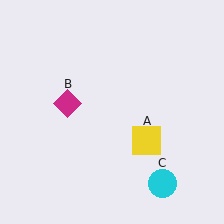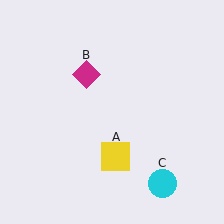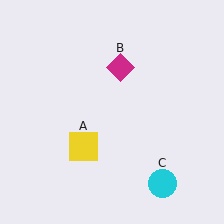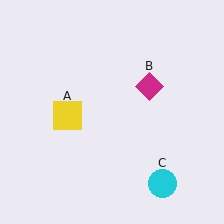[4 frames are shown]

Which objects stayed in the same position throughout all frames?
Cyan circle (object C) remained stationary.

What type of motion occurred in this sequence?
The yellow square (object A), magenta diamond (object B) rotated clockwise around the center of the scene.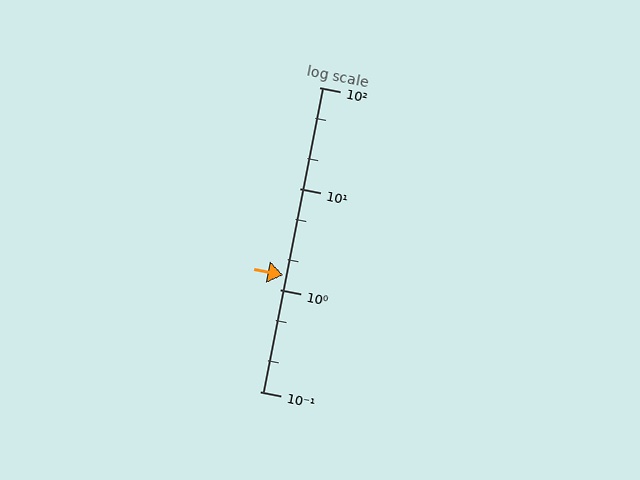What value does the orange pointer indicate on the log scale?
The pointer indicates approximately 1.4.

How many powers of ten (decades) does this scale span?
The scale spans 3 decades, from 0.1 to 100.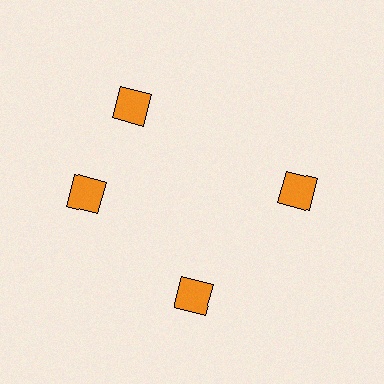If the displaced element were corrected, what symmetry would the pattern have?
It would have 4-fold rotational symmetry — the pattern would map onto itself every 90 degrees.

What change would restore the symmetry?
The symmetry would be restored by rotating it back into even spacing with its neighbors so that all 4 squares sit at equal angles and equal distance from the center.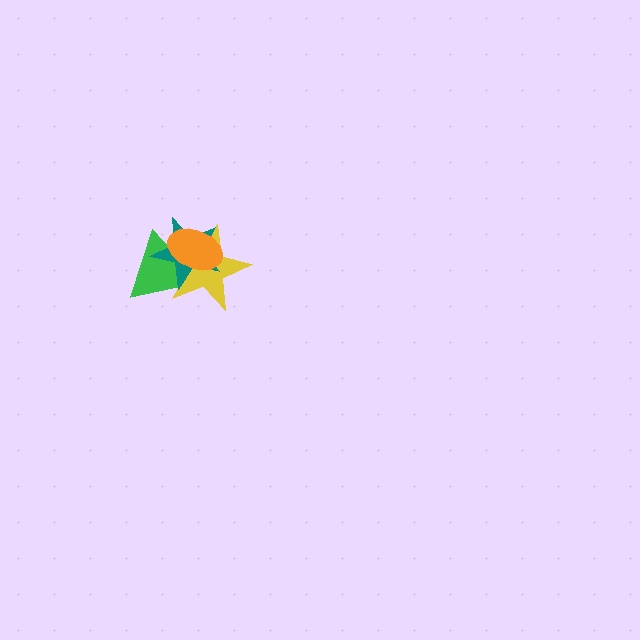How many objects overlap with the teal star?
3 objects overlap with the teal star.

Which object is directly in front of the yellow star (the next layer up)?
The teal star is directly in front of the yellow star.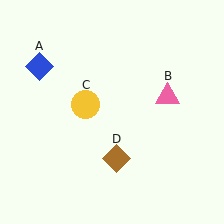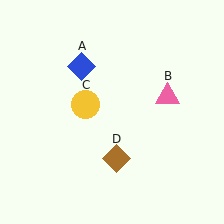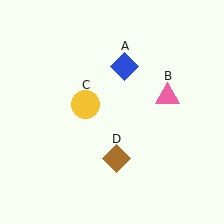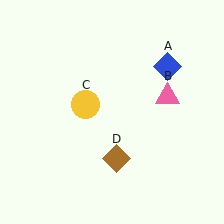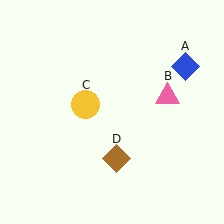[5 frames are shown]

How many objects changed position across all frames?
1 object changed position: blue diamond (object A).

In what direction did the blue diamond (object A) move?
The blue diamond (object A) moved right.